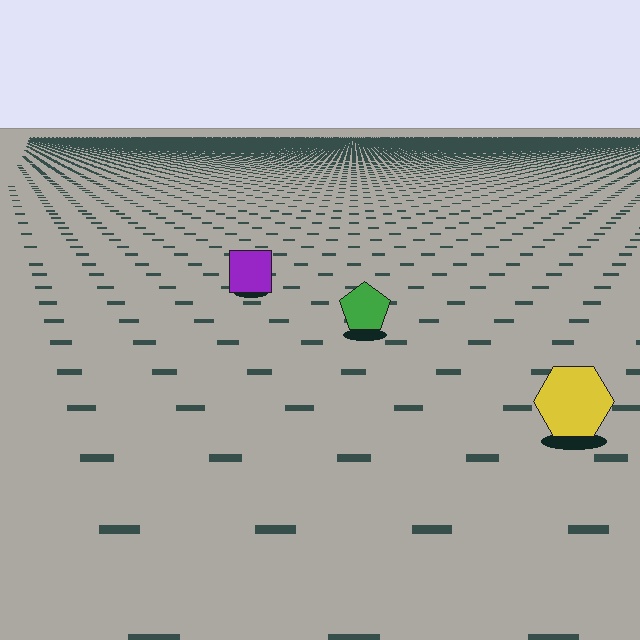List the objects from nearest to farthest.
From nearest to farthest: the yellow hexagon, the green pentagon, the purple square.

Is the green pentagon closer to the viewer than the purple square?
Yes. The green pentagon is closer — you can tell from the texture gradient: the ground texture is coarser near it.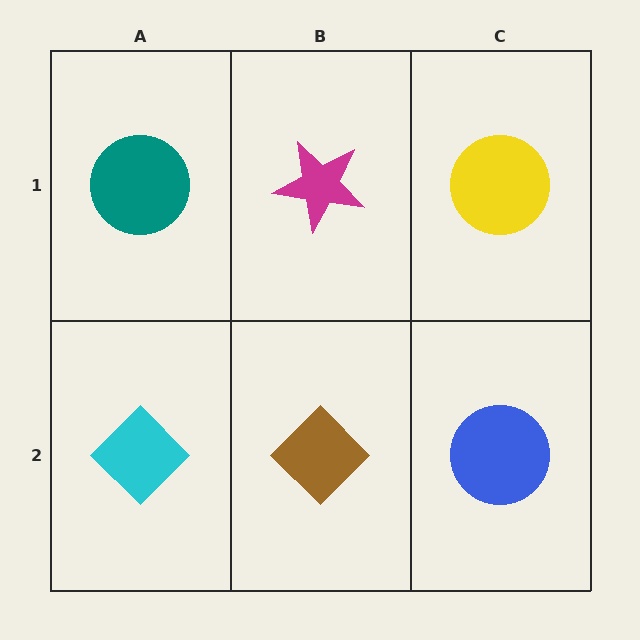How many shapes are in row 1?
3 shapes.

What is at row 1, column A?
A teal circle.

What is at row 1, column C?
A yellow circle.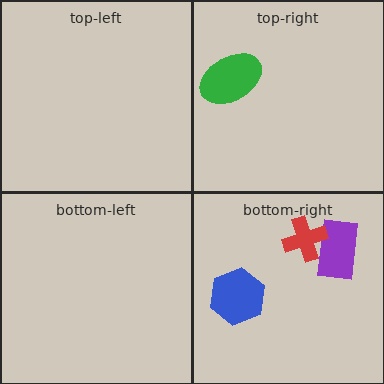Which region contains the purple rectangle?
The bottom-right region.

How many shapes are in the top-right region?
1.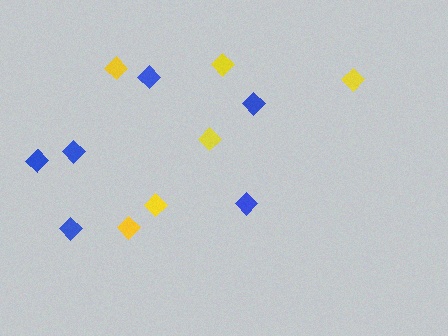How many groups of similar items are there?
There are 2 groups: one group of blue diamonds (6) and one group of yellow diamonds (6).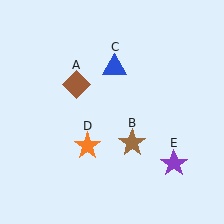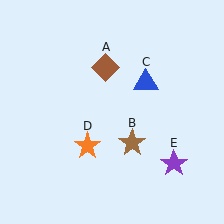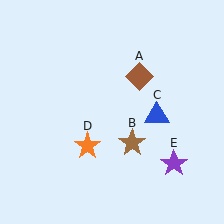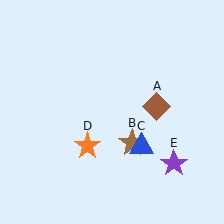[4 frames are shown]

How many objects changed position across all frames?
2 objects changed position: brown diamond (object A), blue triangle (object C).